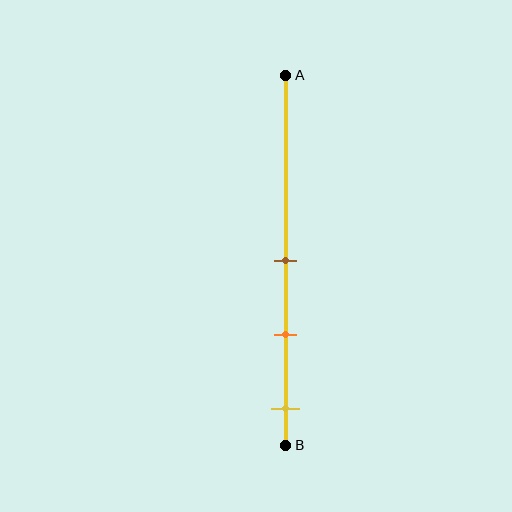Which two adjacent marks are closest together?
The brown and orange marks are the closest adjacent pair.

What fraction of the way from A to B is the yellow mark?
The yellow mark is approximately 90% (0.9) of the way from A to B.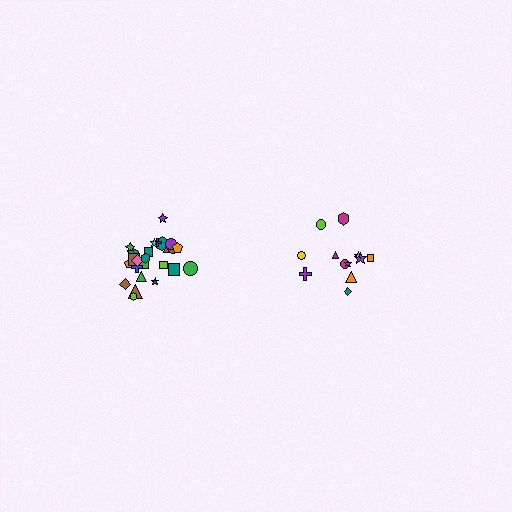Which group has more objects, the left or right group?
The left group.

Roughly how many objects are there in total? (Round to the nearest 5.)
Roughly 35 objects in total.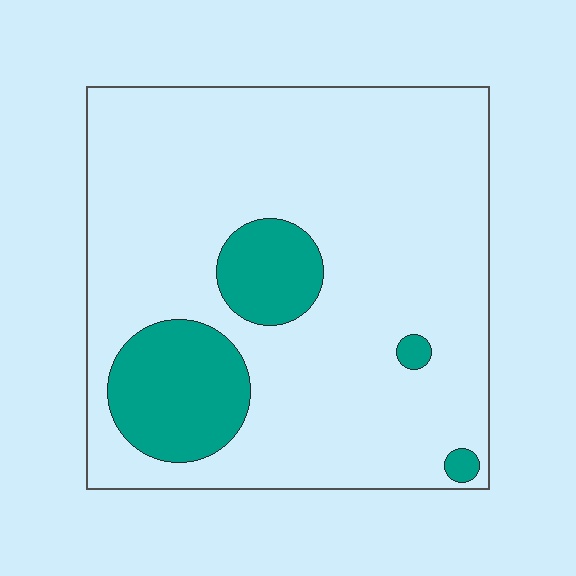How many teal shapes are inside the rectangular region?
4.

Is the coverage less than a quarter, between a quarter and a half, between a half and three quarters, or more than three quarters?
Less than a quarter.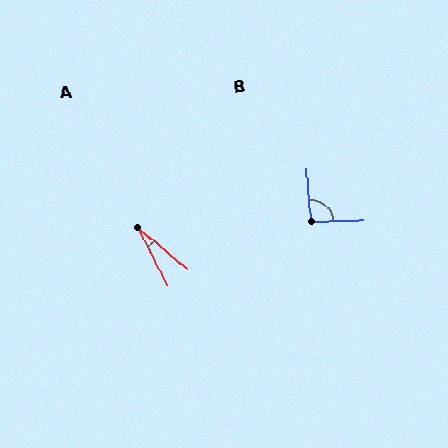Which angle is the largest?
B, at approximately 94 degrees.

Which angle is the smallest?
A, at approximately 23 degrees.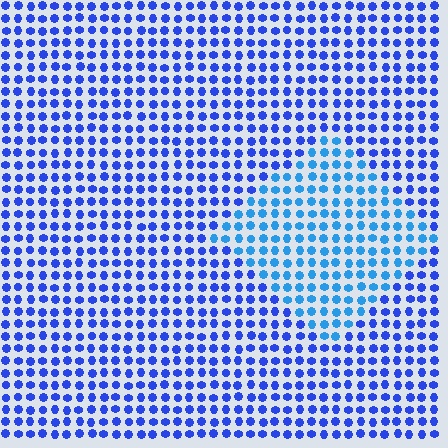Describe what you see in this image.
The image is filled with small blue elements in a uniform arrangement. A diamond-shaped region is visible where the elements are tinted to a slightly different hue, forming a subtle color boundary.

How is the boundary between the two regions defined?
The boundary is defined purely by a slight shift in hue (about 27 degrees). Spacing, size, and orientation are identical on both sides.